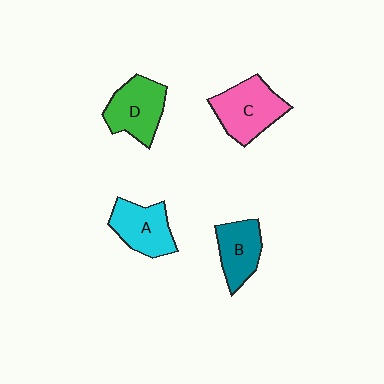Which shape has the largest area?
Shape C (pink).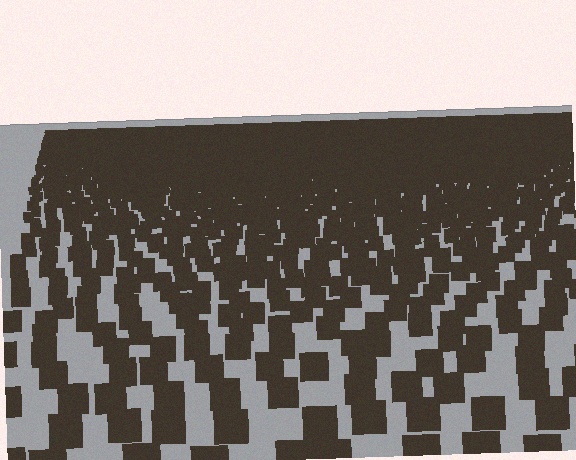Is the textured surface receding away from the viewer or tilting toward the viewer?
The surface is receding away from the viewer. Texture elements get smaller and denser toward the top.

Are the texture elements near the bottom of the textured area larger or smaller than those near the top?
Larger. Near the bottom, elements are closer to the viewer and appear at a bigger on-screen size.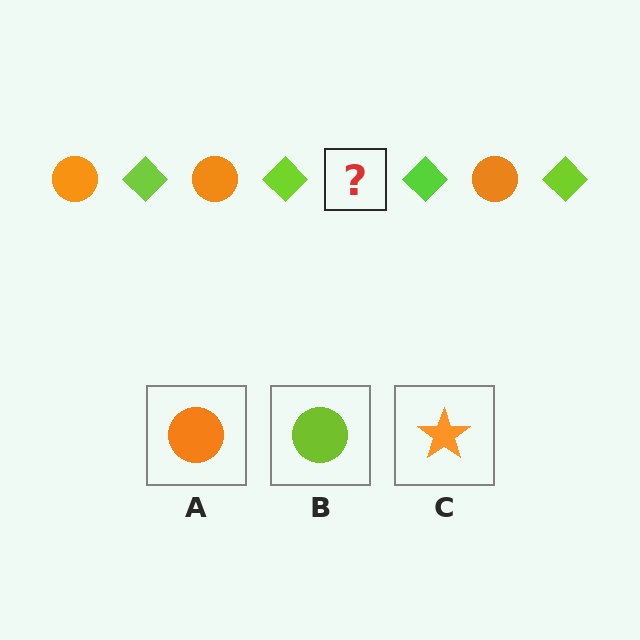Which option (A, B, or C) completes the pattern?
A.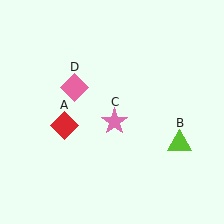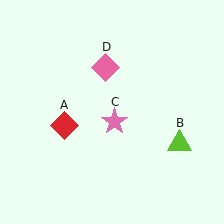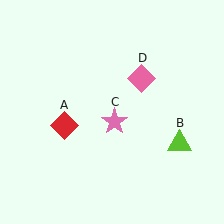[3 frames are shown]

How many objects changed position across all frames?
1 object changed position: pink diamond (object D).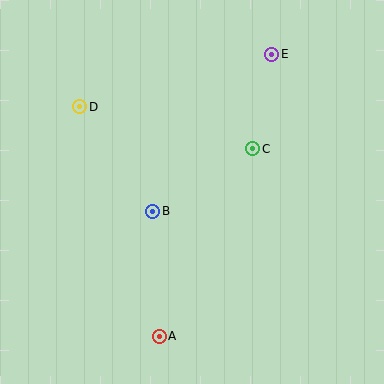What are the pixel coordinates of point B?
Point B is at (153, 211).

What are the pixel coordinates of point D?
Point D is at (80, 107).